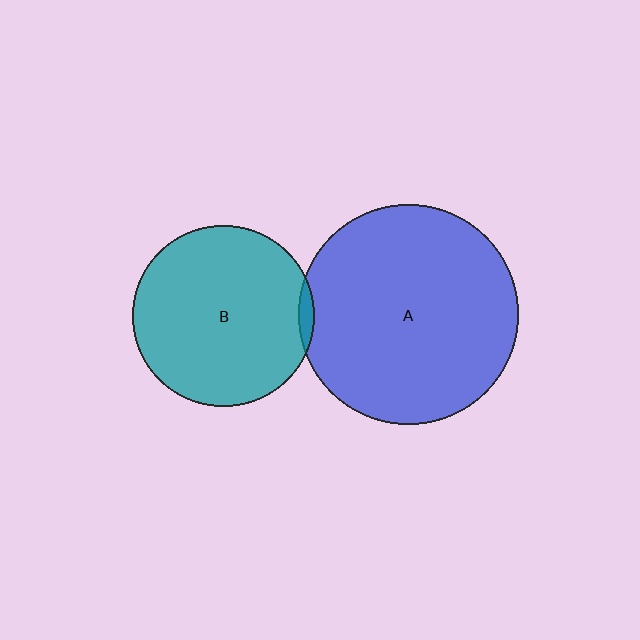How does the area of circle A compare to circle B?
Approximately 1.5 times.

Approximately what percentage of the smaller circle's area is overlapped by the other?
Approximately 5%.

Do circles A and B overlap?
Yes.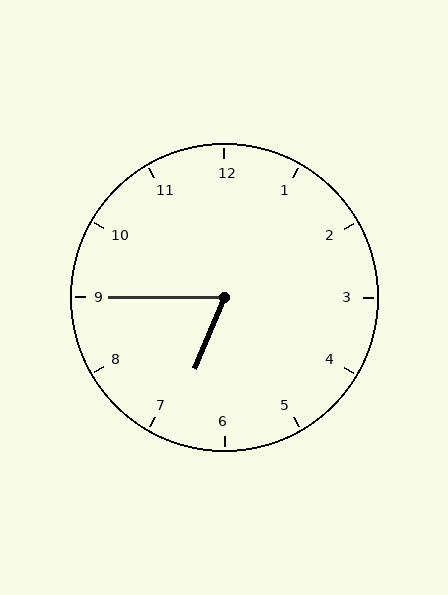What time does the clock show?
6:45.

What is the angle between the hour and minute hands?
Approximately 68 degrees.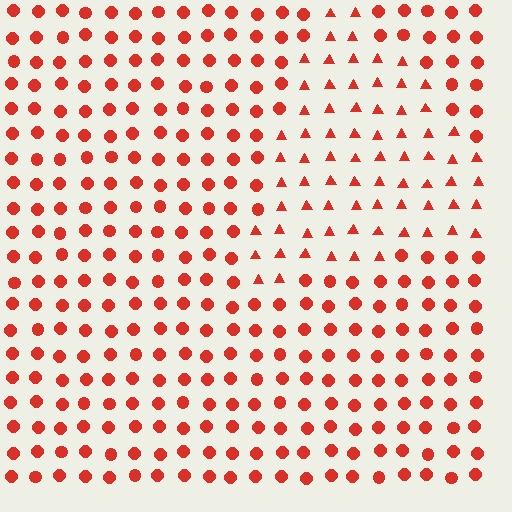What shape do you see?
I see a triangle.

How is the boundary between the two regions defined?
The boundary is defined by a change in element shape: triangles inside vs. circles outside. All elements share the same color and spacing.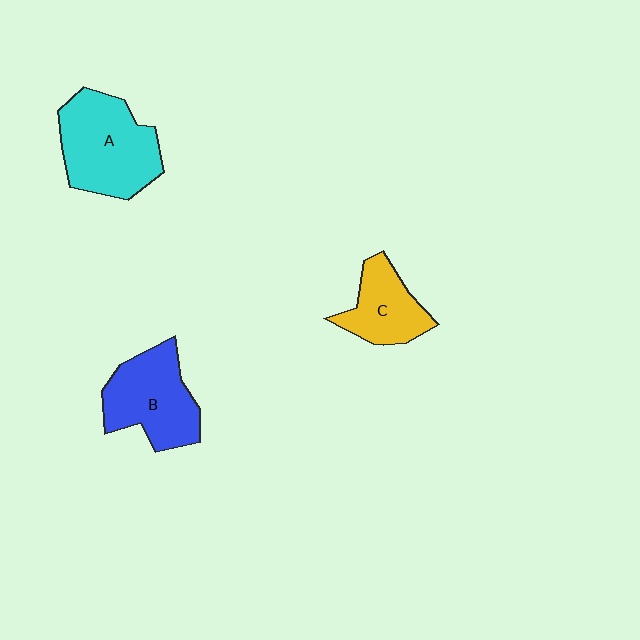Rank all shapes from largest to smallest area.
From largest to smallest: A (cyan), B (blue), C (yellow).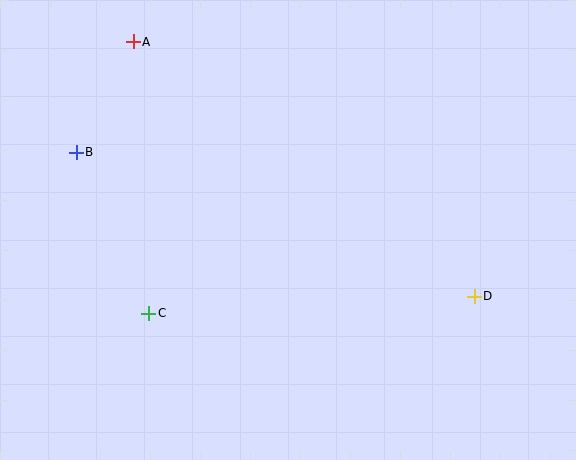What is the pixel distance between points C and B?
The distance between C and B is 177 pixels.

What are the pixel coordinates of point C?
Point C is at (149, 313).